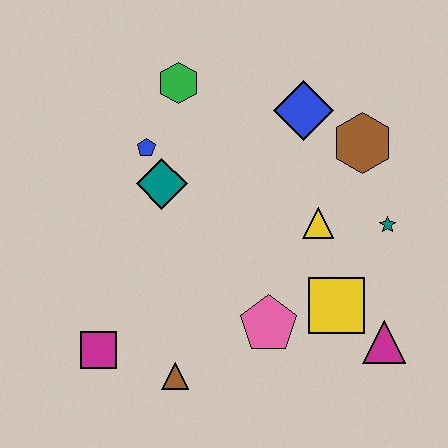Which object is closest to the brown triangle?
The magenta square is closest to the brown triangle.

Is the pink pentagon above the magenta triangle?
Yes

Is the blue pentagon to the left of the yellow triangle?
Yes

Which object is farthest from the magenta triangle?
The green hexagon is farthest from the magenta triangle.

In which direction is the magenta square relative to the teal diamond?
The magenta square is below the teal diamond.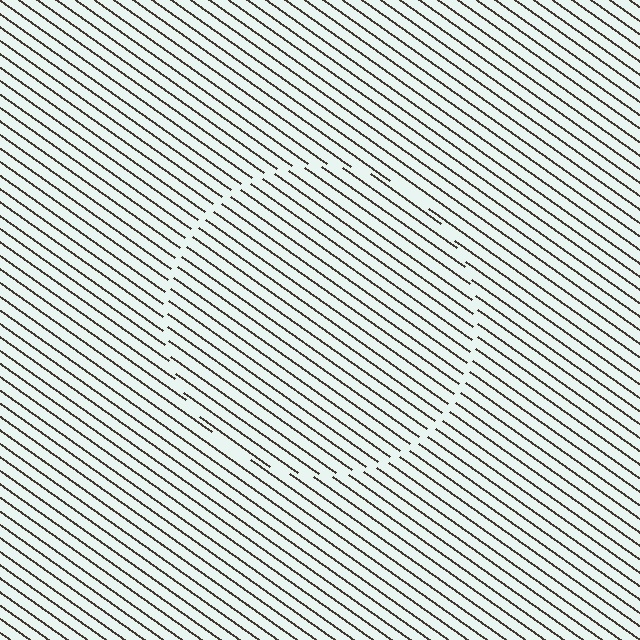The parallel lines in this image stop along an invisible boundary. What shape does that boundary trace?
An illusory circle. The interior of the shape contains the same grating, shifted by half a period — the contour is defined by the phase discontinuity where line-ends from the inner and outer gratings abut.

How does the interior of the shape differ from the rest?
The interior of the shape contains the same grating, shifted by half a period — the contour is defined by the phase discontinuity where line-ends from the inner and outer gratings abut.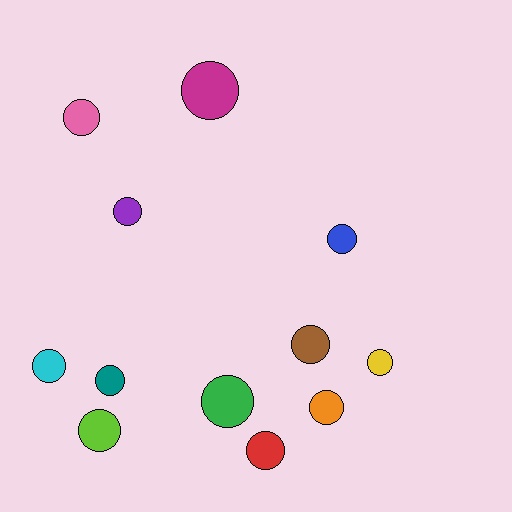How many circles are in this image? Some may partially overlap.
There are 12 circles.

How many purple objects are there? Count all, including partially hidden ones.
There is 1 purple object.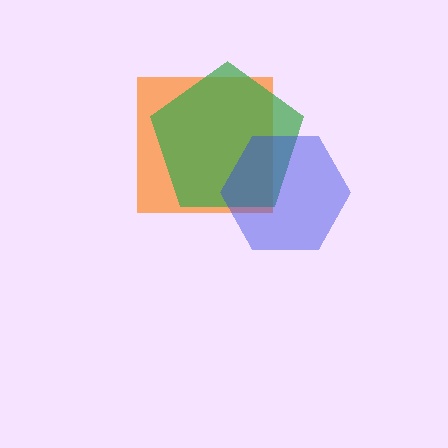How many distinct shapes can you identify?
There are 3 distinct shapes: an orange square, a green pentagon, a blue hexagon.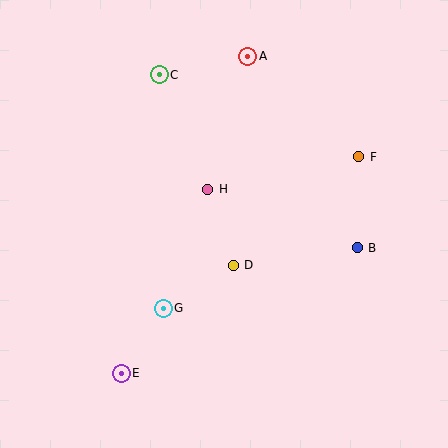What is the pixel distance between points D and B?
The distance between D and B is 125 pixels.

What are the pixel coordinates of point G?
Point G is at (163, 308).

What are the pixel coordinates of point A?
Point A is at (248, 56).